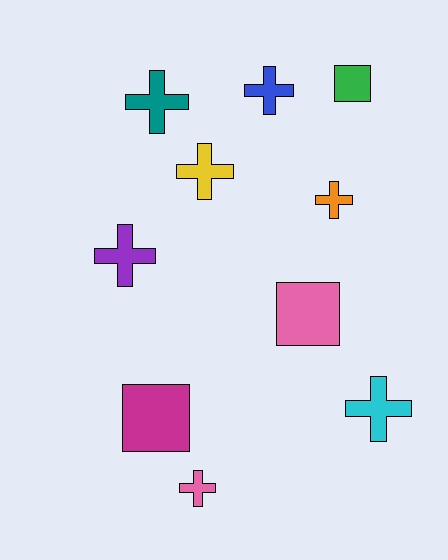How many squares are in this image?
There are 3 squares.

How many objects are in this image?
There are 10 objects.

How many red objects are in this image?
There are no red objects.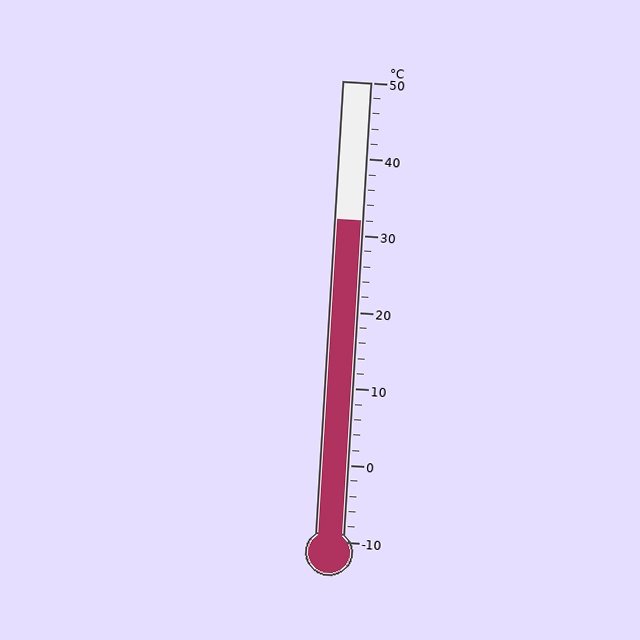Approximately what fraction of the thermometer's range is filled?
The thermometer is filled to approximately 70% of its range.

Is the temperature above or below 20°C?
The temperature is above 20°C.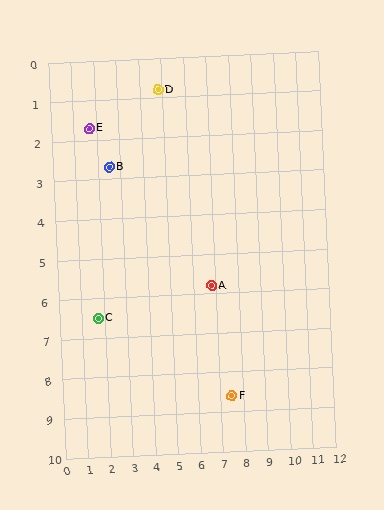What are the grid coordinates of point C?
Point C is at approximately (1.7, 6.5).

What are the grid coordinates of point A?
Point A is at approximately (6.8, 5.8).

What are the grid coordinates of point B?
Point B is at approximately (2.5, 2.7).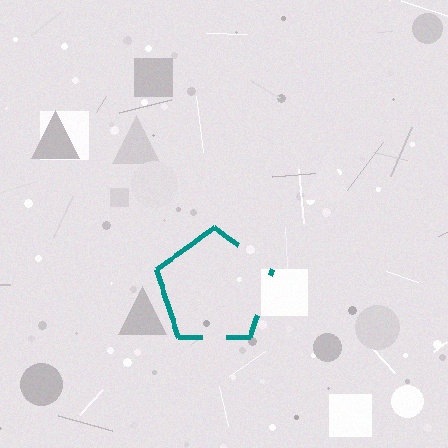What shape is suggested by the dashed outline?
The dashed outline suggests a pentagon.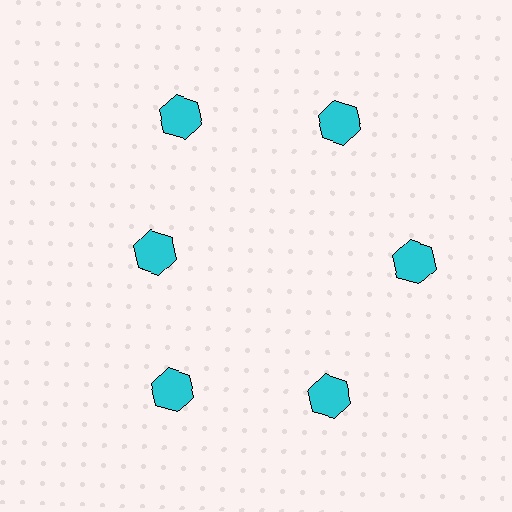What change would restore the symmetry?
The symmetry would be restored by moving it outward, back onto the ring so that all 6 hexagons sit at equal angles and equal distance from the center.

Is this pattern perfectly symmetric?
No. The 6 cyan hexagons are arranged in a ring, but one element near the 9 o'clock position is pulled inward toward the center, breaking the 6-fold rotational symmetry.